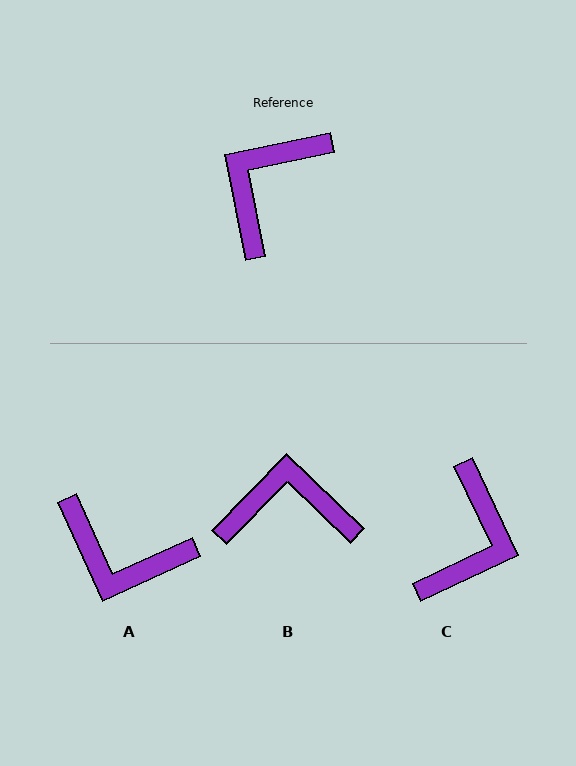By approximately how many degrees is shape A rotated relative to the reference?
Approximately 103 degrees counter-clockwise.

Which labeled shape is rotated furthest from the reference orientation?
C, about 166 degrees away.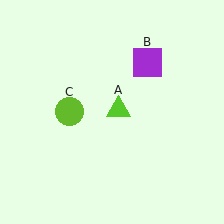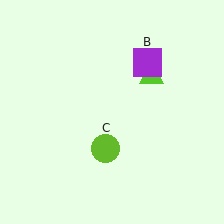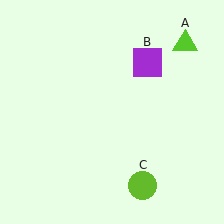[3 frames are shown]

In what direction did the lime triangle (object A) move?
The lime triangle (object A) moved up and to the right.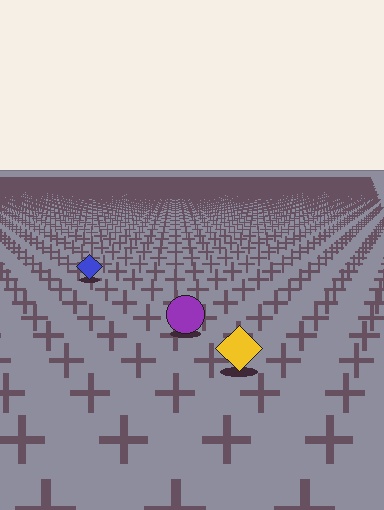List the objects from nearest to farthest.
From nearest to farthest: the yellow diamond, the purple circle, the blue diamond.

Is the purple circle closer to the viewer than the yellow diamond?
No. The yellow diamond is closer — you can tell from the texture gradient: the ground texture is coarser near it.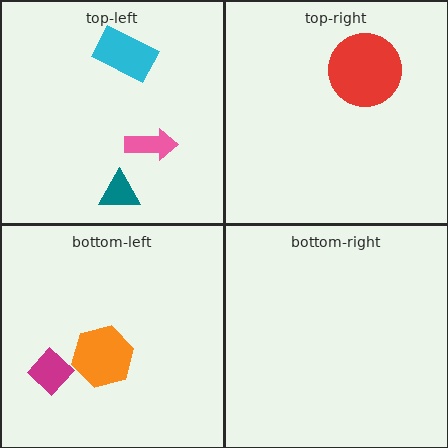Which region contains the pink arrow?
The top-left region.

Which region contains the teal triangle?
The top-left region.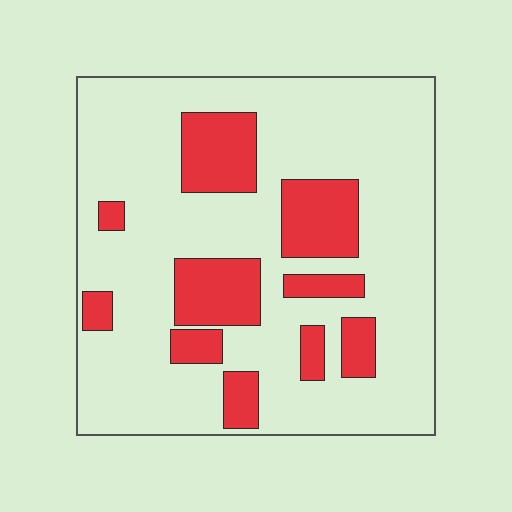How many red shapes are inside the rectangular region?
10.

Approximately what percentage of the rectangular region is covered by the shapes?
Approximately 25%.